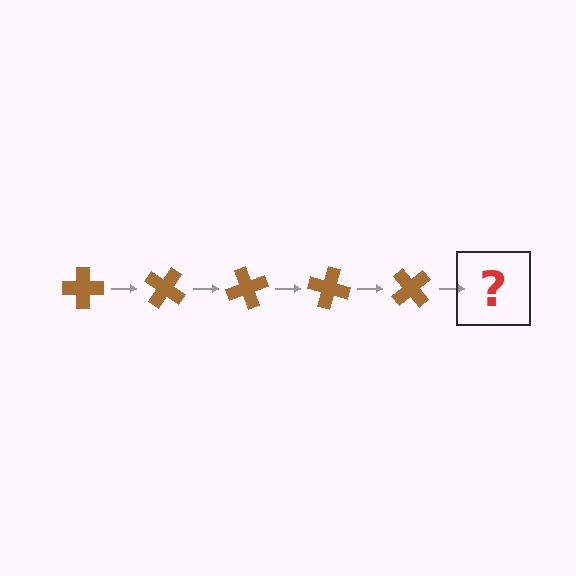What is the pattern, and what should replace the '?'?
The pattern is that the cross rotates 35 degrees each step. The '?' should be a brown cross rotated 175 degrees.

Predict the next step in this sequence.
The next step is a brown cross rotated 175 degrees.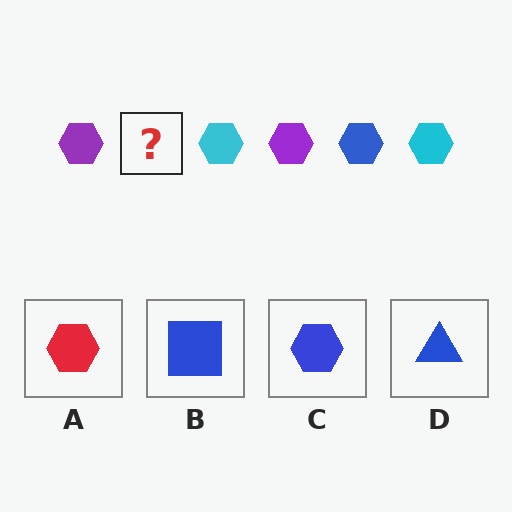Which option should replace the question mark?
Option C.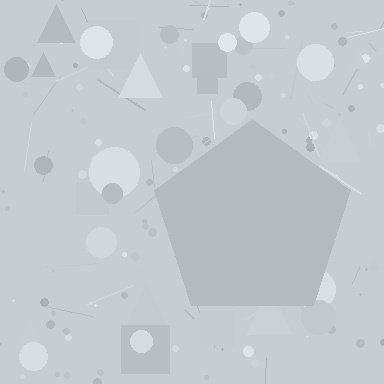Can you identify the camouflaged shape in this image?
The camouflaged shape is a pentagon.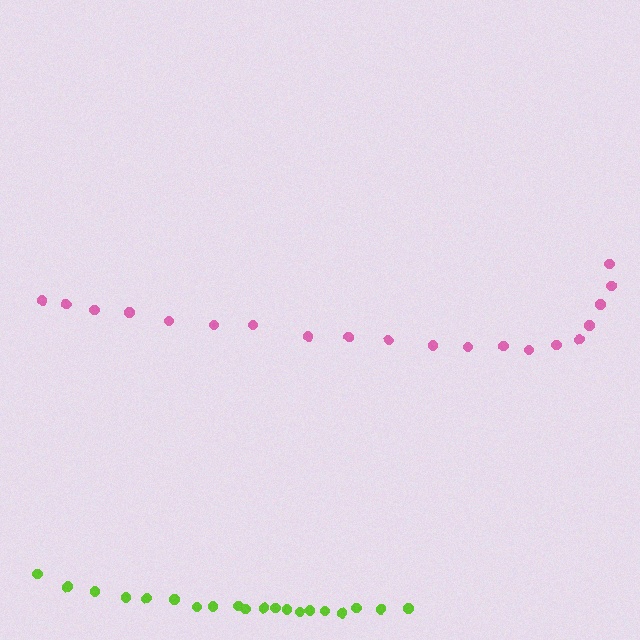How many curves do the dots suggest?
There are 2 distinct paths.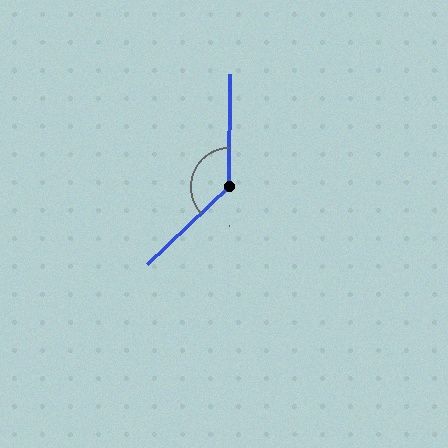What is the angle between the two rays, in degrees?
Approximately 134 degrees.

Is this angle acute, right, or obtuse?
It is obtuse.